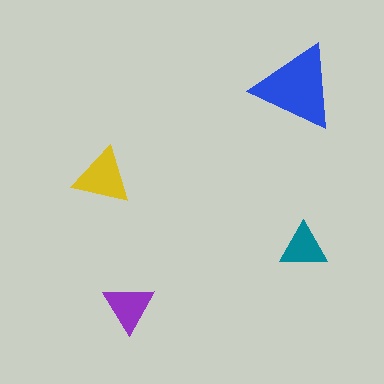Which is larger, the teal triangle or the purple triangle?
The purple one.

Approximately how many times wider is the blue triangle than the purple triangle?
About 1.5 times wider.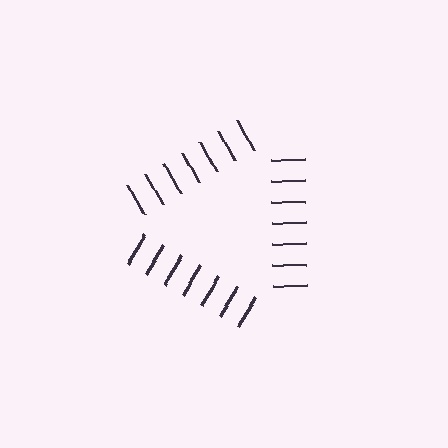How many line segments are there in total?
21 — 7 along each of the 3 edges.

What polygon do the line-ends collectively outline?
An illusory triangle — the line segments terminate on its edges but no continuous stroke is drawn.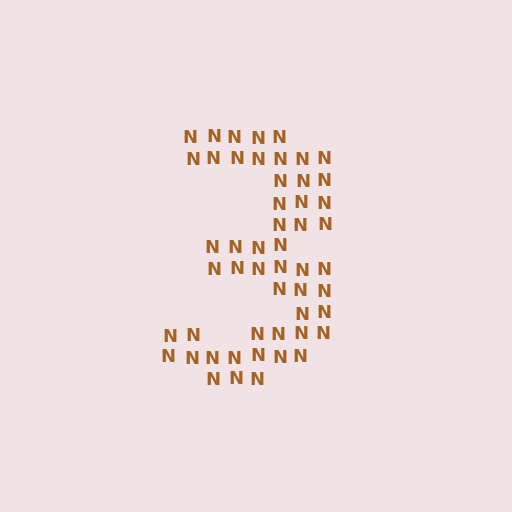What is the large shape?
The large shape is the digit 3.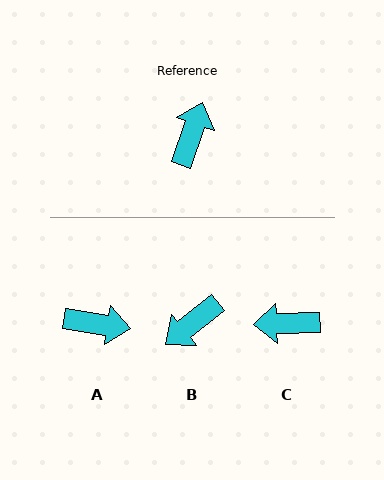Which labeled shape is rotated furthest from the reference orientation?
B, about 148 degrees away.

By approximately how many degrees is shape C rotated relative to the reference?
Approximately 111 degrees counter-clockwise.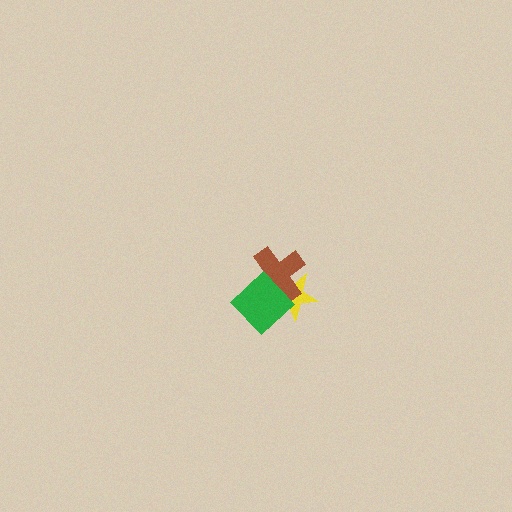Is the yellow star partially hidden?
Yes, it is partially covered by another shape.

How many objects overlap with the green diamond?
2 objects overlap with the green diamond.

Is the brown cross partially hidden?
Yes, it is partially covered by another shape.